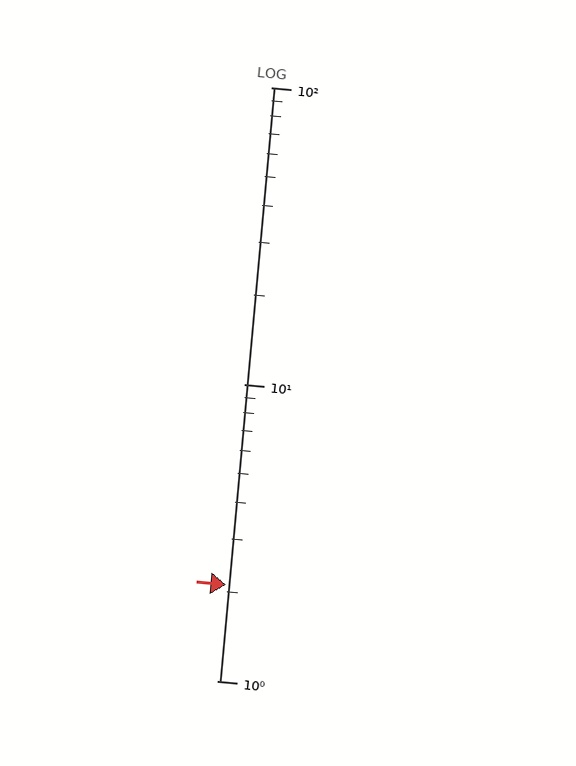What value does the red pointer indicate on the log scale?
The pointer indicates approximately 2.1.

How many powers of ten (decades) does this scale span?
The scale spans 2 decades, from 1 to 100.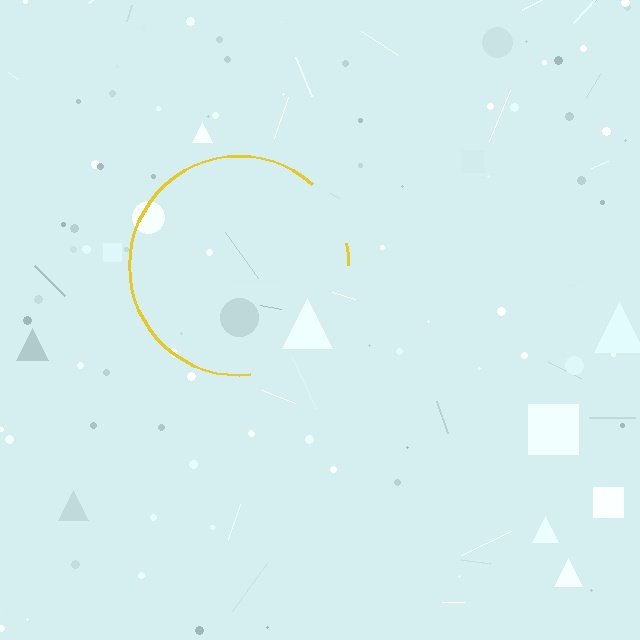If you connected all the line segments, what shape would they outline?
They would outline a circle.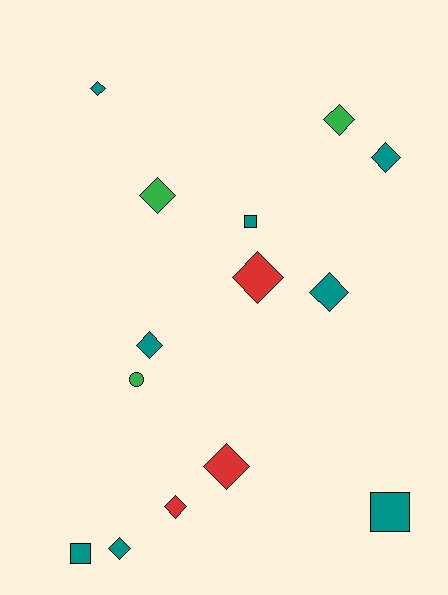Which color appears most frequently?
Teal, with 8 objects.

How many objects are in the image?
There are 14 objects.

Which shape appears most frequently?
Diamond, with 10 objects.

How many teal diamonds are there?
There are 5 teal diamonds.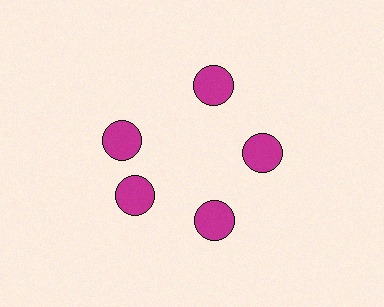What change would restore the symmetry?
The symmetry would be restored by rotating it back into even spacing with its neighbors so that all 5 circles sit at equal angles and equal distance from the center.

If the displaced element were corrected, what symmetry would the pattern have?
It would have 5-fold rotational symmetry — the pattern would map onto itself every 72 degrees.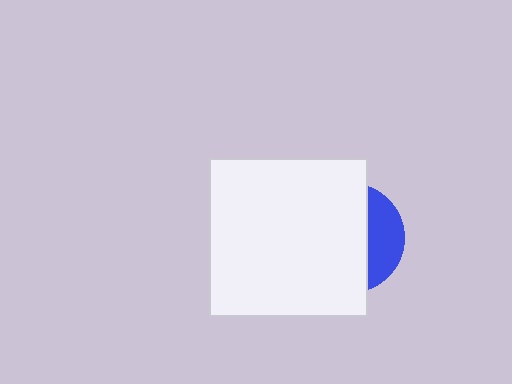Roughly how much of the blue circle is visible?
A small part of it is visible (roughly 30%).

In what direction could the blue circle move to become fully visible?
The blue circle could move right. That would shift it out from behind the white square entirely.